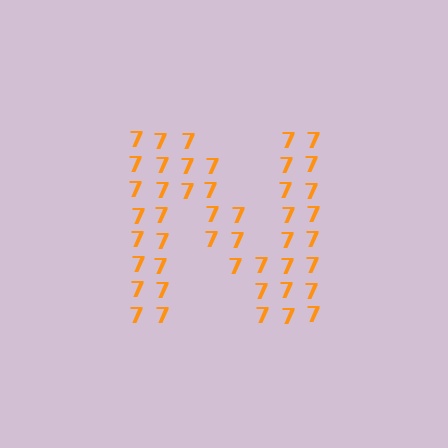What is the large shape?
The large shape is the letter N.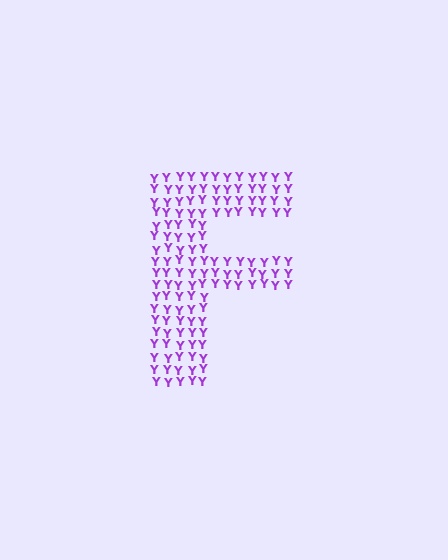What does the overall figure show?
The overall figure shows the letter F.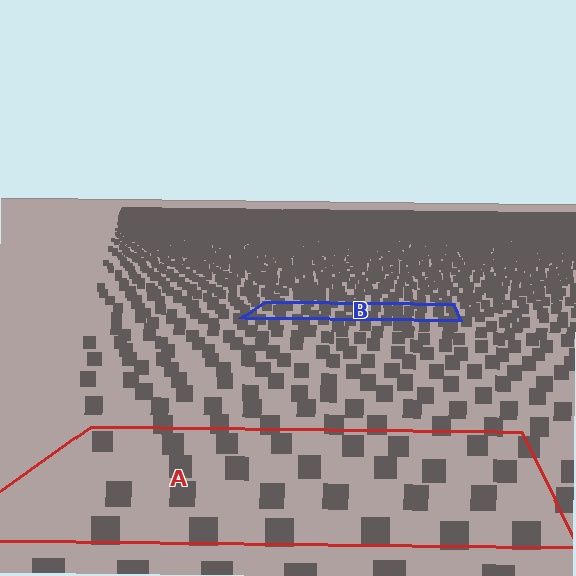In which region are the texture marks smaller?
The texture marks are smaller in region B, because it is farther away.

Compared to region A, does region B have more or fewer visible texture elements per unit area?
Region B has more texture elements per unit area — they are packed more densely because it is farther away.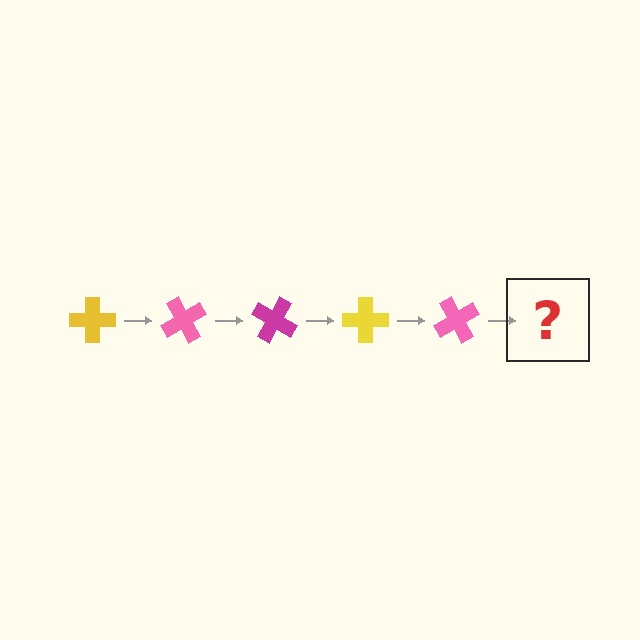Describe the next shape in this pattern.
It should be a magenta cross, rotated 300 degrees from the start.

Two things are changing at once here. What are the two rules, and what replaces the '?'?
The two rules are that it rotates 60 degrees each step and the color cycles through yellow, pink, and magenta. The '?' should be a magenta cross, rotated 300 degrees from the start.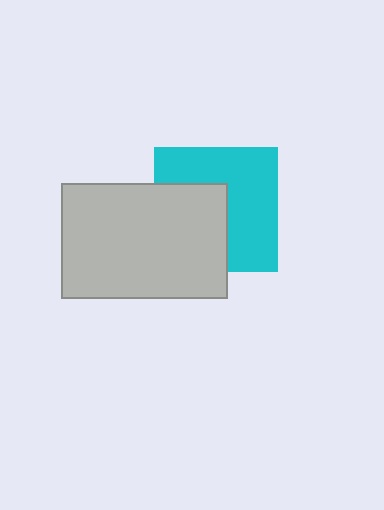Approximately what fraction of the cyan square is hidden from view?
Roughly 42% of the cyan square is hidden behind the light gray rectangle.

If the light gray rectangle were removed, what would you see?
You would see the complete cyan square.